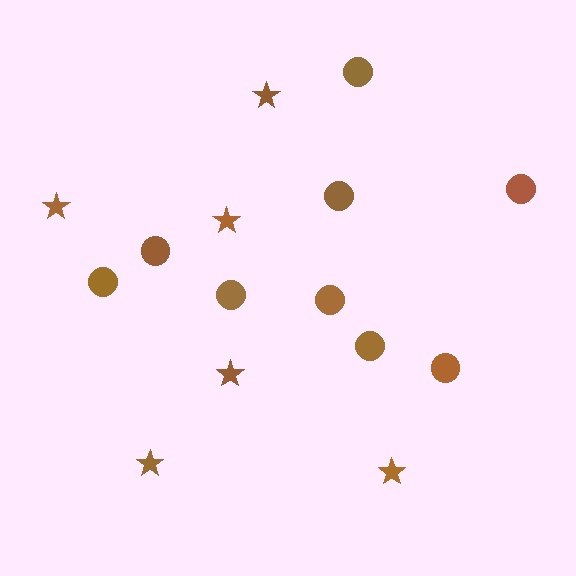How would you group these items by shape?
There are 2 groups: one group of stars (6) and one group of circles (9).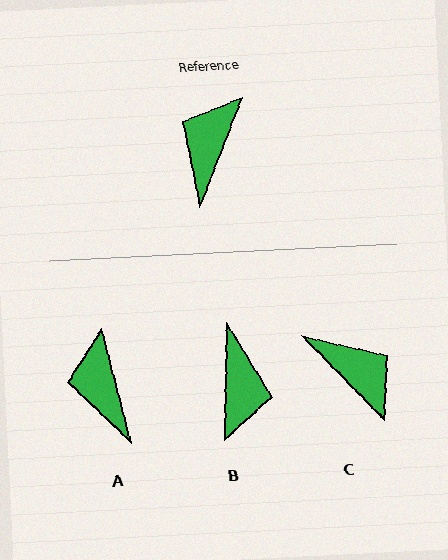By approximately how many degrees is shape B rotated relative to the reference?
Approximately 160 degrees clockwise.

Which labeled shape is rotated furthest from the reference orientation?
B, about 160 degrees away.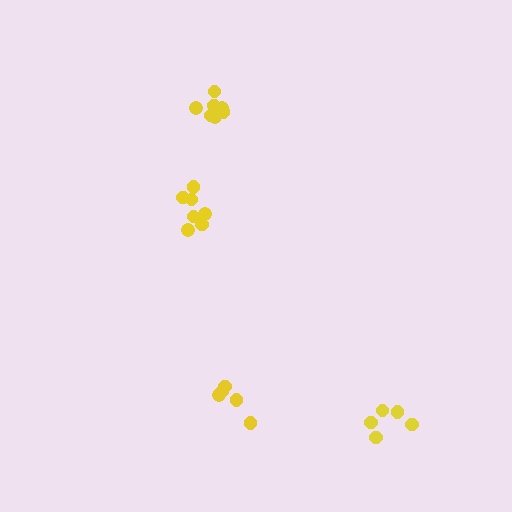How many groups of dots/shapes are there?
There are 4 groups.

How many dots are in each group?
Group 1: 5 dots, Group 2: 7 dots, Group 3: 6 dots, Group 4: 8 dots (26 total).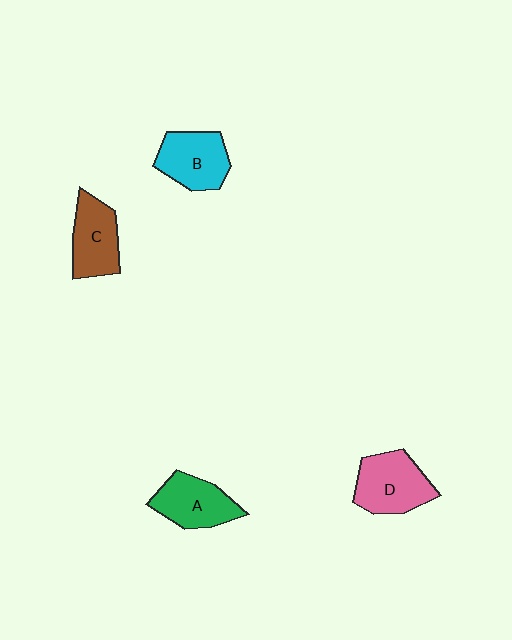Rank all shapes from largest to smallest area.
From largest to smallest: D (pink), B (cyan), A (green), C (brown).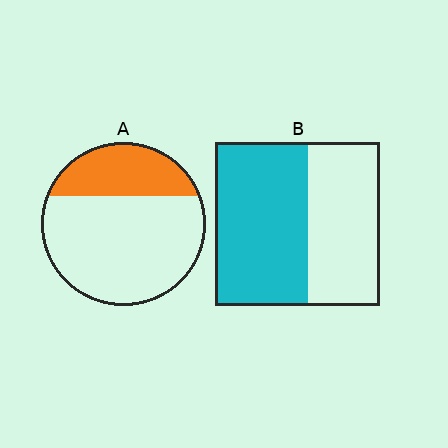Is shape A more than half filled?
No.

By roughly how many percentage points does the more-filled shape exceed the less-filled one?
By roughly 30 percentage points (B over A).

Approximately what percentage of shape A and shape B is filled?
A is approximately 30% and B is approximately 55%.